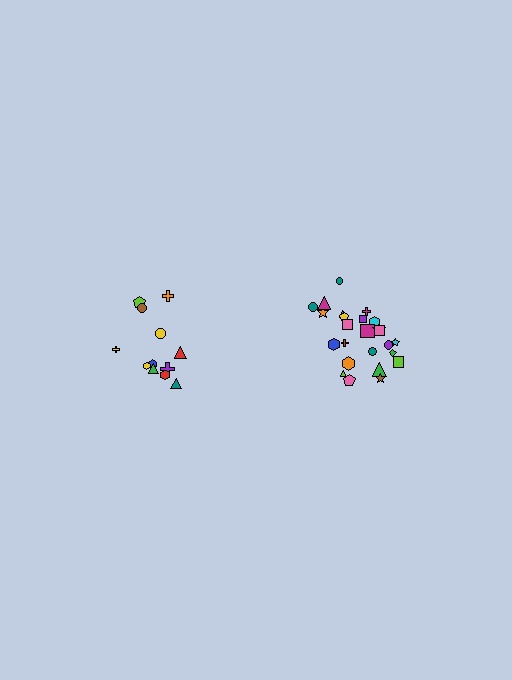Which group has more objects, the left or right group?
The right group.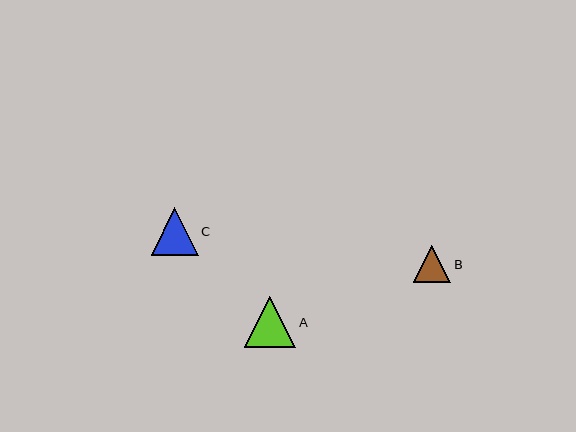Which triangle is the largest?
Triangle A is the largest with a size of approximately 51 pixels.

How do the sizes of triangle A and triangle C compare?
Triangle A and triangle C are approximately the same size.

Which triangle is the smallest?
Triangle B is the smallest with a size of approximately 37 pixels.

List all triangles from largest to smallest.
From largest to smallest: A, C, B.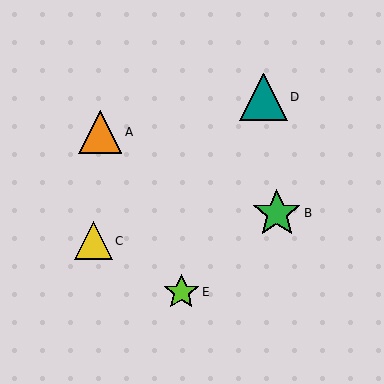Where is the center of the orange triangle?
The center of the orange triangle is at (100, 132).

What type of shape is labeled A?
Shape A is an orange triangle.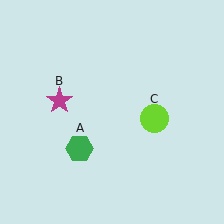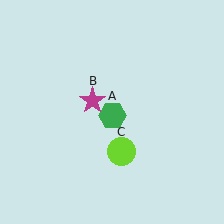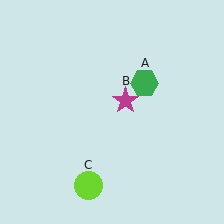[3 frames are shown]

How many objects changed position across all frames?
3 objects changed position: green hexagon (object A), magenta star (object B), lime circle (object C).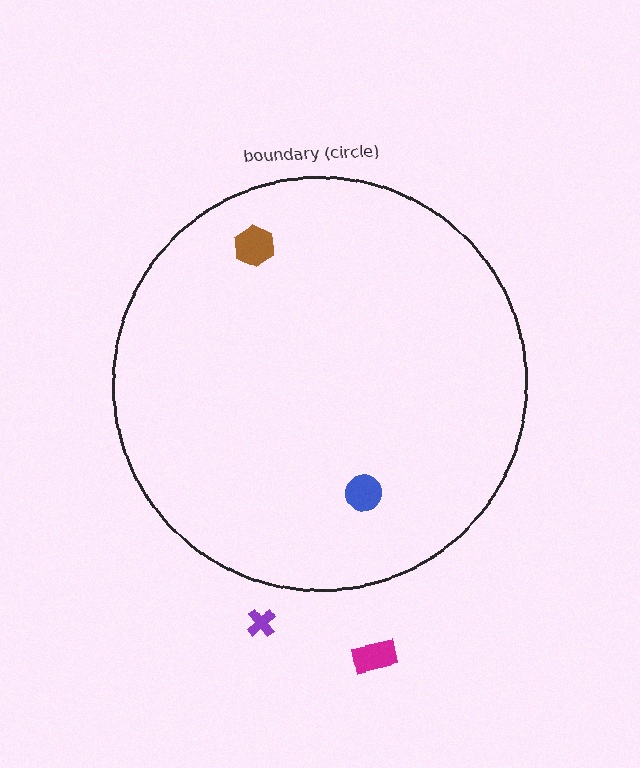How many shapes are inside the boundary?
2 inside, 2 outside.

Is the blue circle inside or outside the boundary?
Inside.